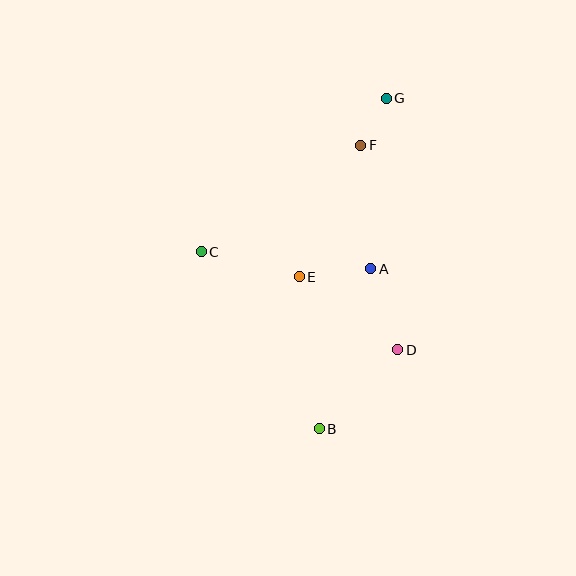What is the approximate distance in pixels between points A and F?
The distance between A and F is approximately 124 pixels.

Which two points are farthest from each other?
Points B and G are farthest from each other.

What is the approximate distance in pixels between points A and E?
The distance between A and E is approximately 72 pixels.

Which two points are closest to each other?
Points F and G are closest to each other.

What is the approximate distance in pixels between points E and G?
The distance between E and G is approximately 199 pixels.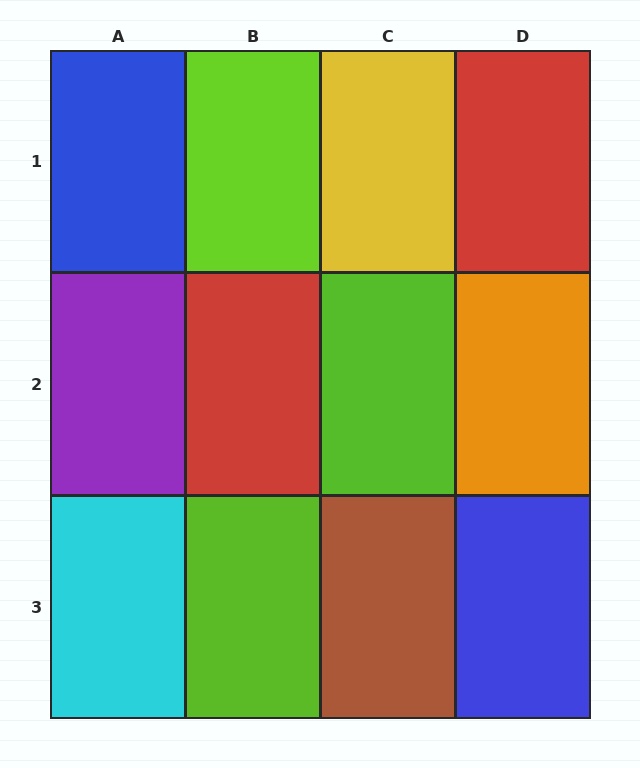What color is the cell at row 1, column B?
Lime.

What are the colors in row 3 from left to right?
Cyan, lime, brown, blue.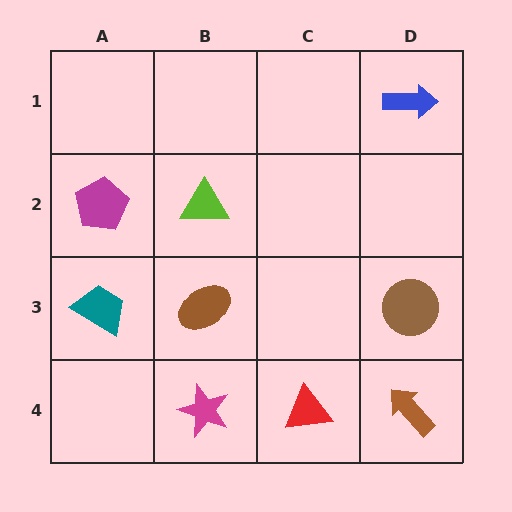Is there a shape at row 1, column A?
No, that cell is empty.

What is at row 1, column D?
A blue arrow.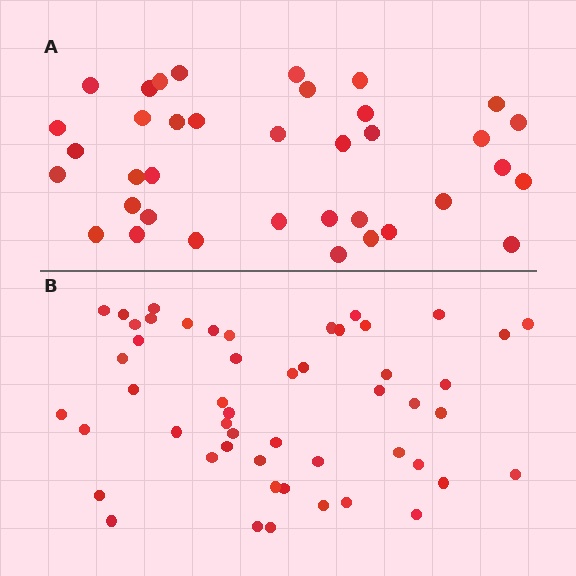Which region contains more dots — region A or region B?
Region B (the bottom region) has more dots.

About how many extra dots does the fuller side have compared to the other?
Region B has approximately 15 more dots than region A.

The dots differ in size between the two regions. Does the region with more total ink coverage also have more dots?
No. Region A has more total ink coverage because its dots are larger, but region B actually contains more individual dots. Total area can be misleading — the number of items is what matters here.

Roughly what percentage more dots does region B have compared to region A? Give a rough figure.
About 40% more.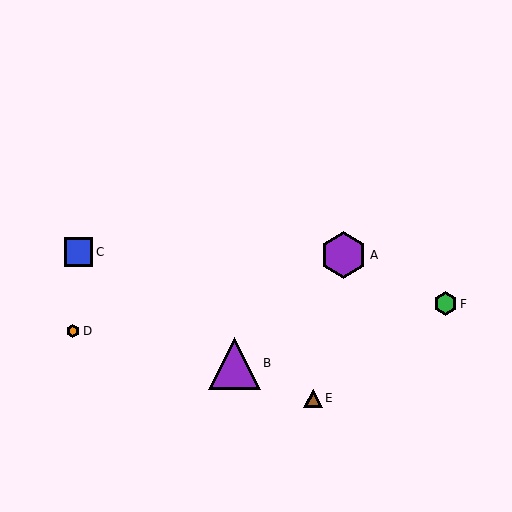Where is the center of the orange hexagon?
The center of the orange hexagon is at (73, 331).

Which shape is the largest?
The purple triangle (labeled B) is the largest.